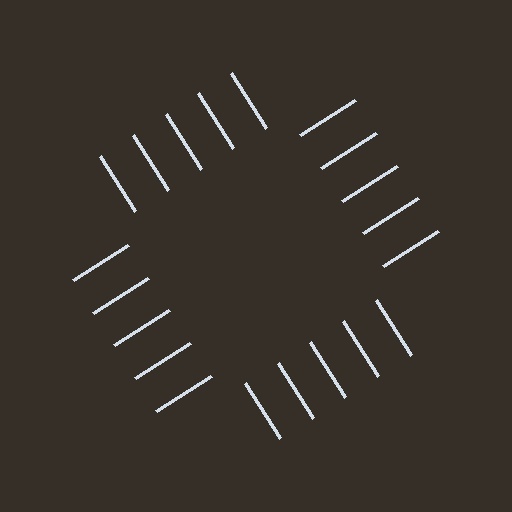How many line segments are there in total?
20 — 5 along each of the 4 edges.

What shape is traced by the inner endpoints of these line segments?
An illusory square — the line segments terminate on its edges but no continuous stroke is drawn.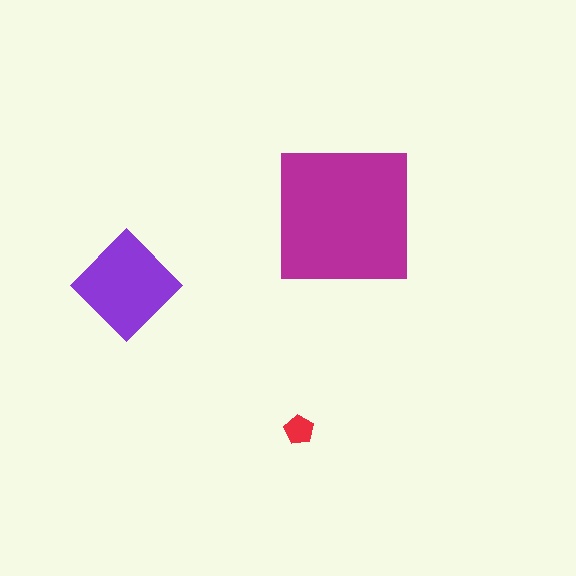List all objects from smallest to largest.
The red pentagon, the purple diamond, the magenta square.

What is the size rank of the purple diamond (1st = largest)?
2nd.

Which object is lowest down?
The red pentagon is bottommost.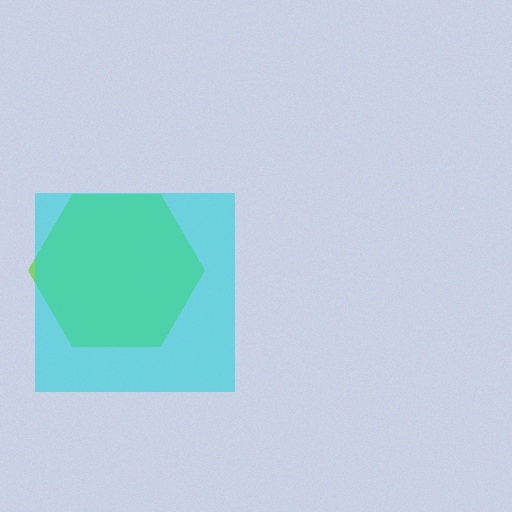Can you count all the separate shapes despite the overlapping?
Yes, there are 2 separate shapes.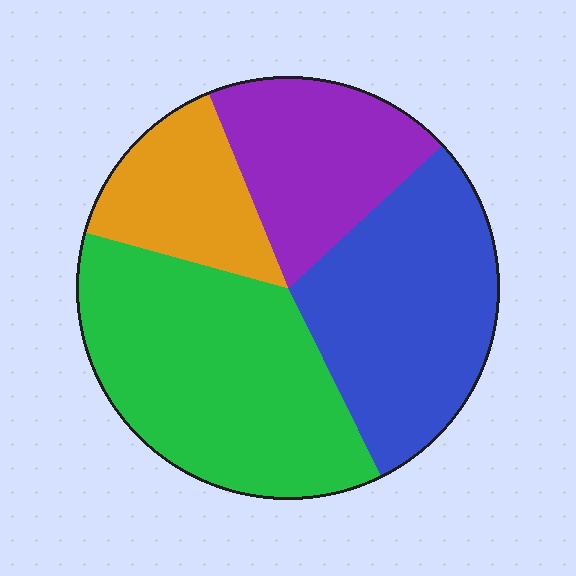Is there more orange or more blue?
Blue.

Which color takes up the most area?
Green, at roughly 35%.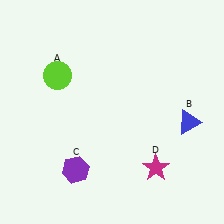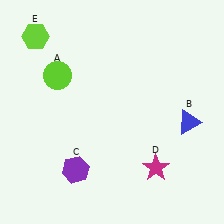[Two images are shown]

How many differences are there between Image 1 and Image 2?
There is 1 difference between the two images.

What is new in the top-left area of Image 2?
A lime hexagon (E) was added in the top-left area of Image 2.